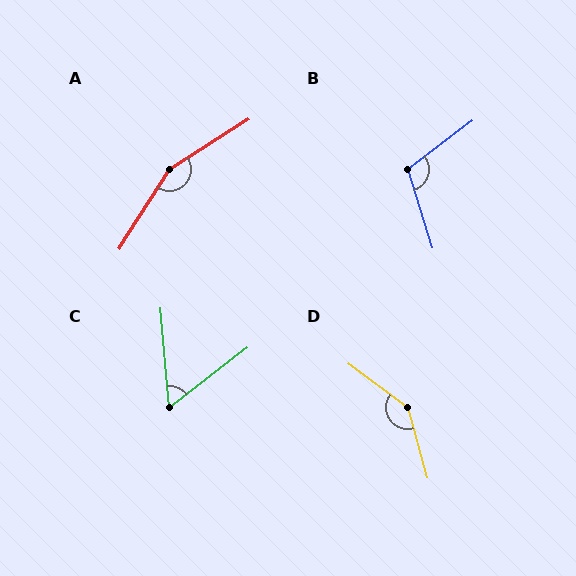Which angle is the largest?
A, at approximately 155 degrees.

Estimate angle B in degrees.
Approximately 110 degrees.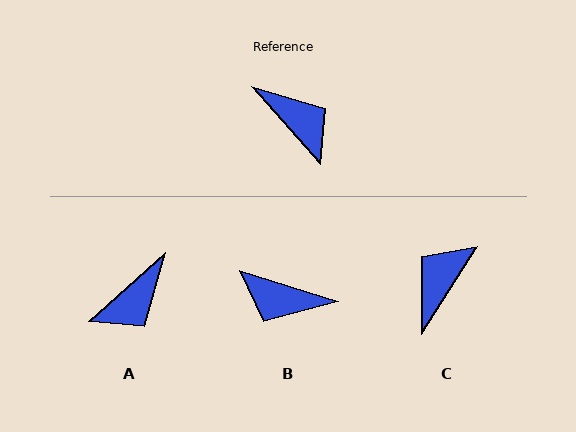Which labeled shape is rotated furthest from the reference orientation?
B, about 149 degrees away.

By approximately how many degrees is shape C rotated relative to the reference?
Approximately 106 degrees counter-clockwise.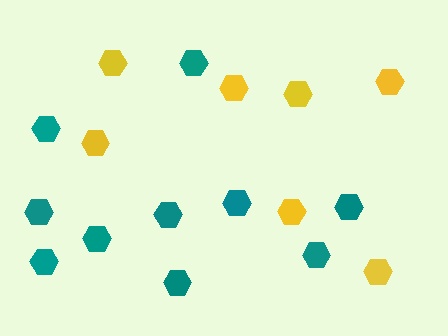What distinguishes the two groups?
There are 2 groups: one group of yellow hexagons (7) and one group of teal hexagons (10).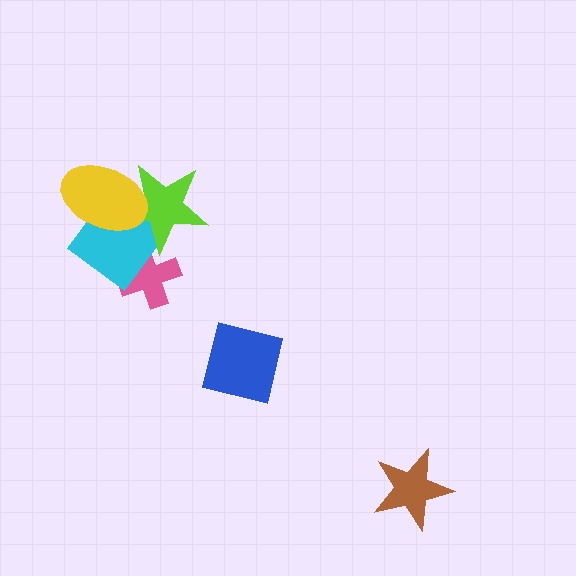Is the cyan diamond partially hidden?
Yes, it is partially covered by another shape.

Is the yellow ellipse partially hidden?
No, no other shape covers it.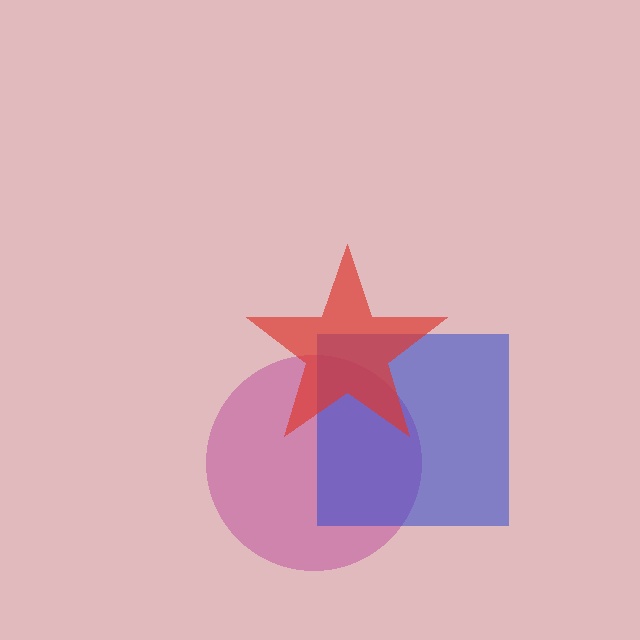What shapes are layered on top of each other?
The layered shapes are: a magenta circle, a blue square, a red star.